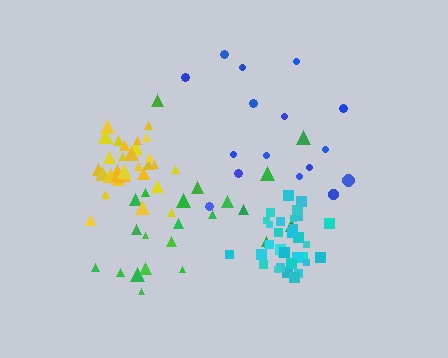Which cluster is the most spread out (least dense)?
Blue.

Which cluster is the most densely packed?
Cyan.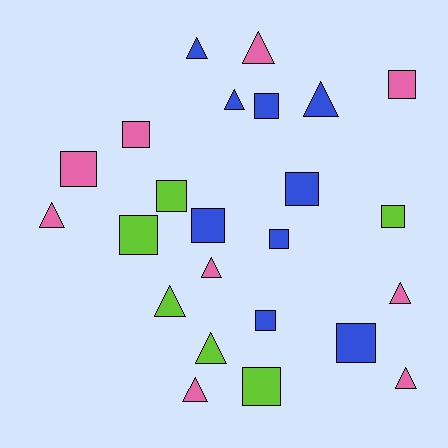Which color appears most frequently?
Blue, with 9 objects.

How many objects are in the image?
There are 24 objects.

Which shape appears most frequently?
Square, with 13 objects.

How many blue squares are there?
There are 6 blue squares.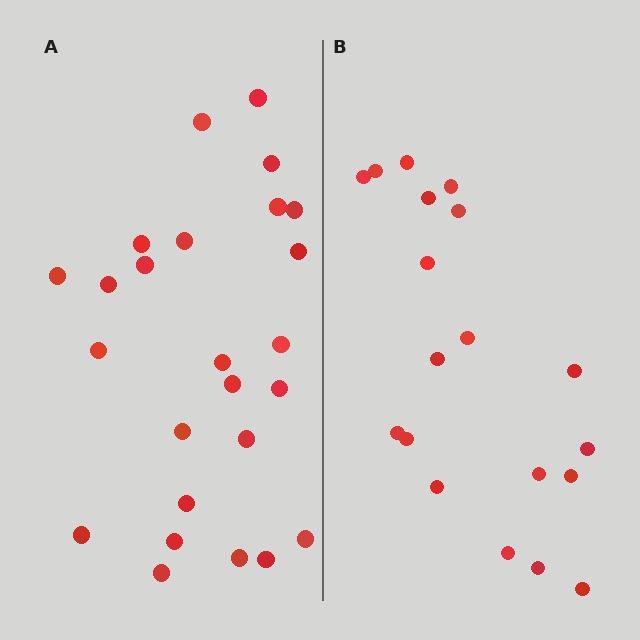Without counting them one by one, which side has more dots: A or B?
Region A (the left region) has more dots.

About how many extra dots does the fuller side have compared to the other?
Region A has about 6 more dots than region B.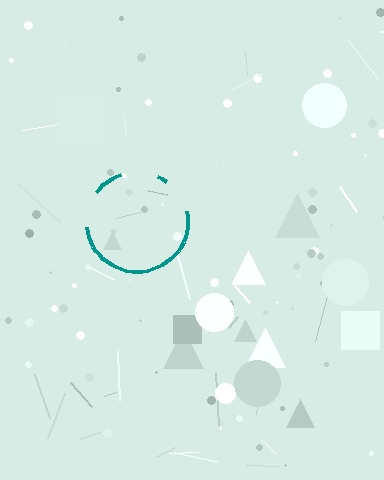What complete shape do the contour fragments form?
The contour fragments form a circle.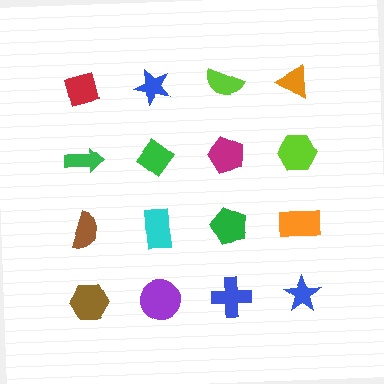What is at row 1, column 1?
A red square.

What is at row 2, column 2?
A green diamond.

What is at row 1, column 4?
An orange triangle.